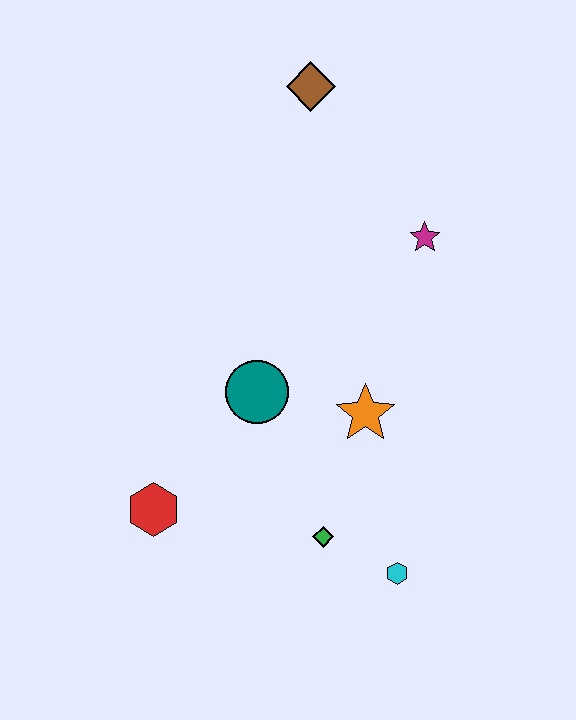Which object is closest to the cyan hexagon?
The green diamond is closest to the cyan hexagon.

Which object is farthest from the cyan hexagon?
The brown diamond is farthest from the cyan hexagon.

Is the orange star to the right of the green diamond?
Yes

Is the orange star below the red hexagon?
No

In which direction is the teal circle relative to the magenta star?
The teal circle is to the left of the magenta star.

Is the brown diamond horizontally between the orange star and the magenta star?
No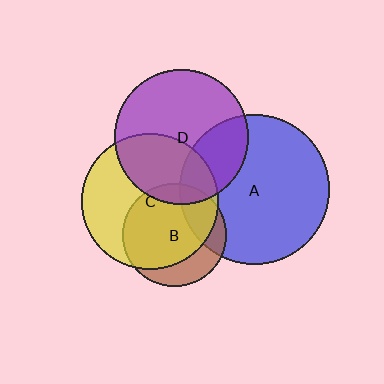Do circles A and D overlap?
Yes.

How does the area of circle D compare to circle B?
Approximately 1.7 times.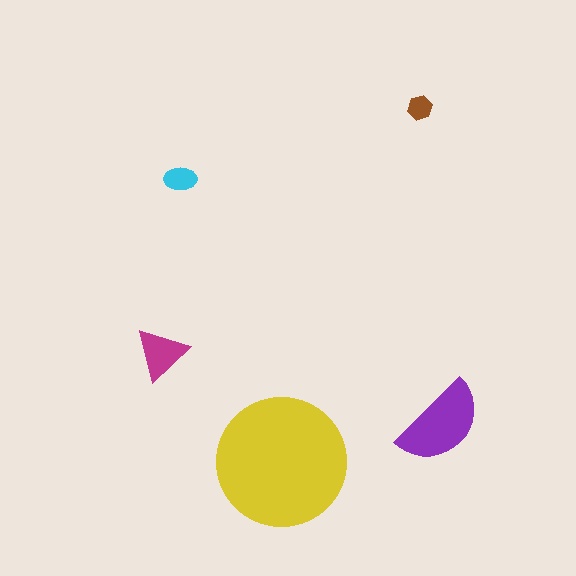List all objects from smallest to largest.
The brown hexagon, the cyan ellipse, the magenta triangle, the purple semicircle, the yellow circle.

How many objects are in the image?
There are 5 objects in the image.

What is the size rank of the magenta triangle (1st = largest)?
3rd.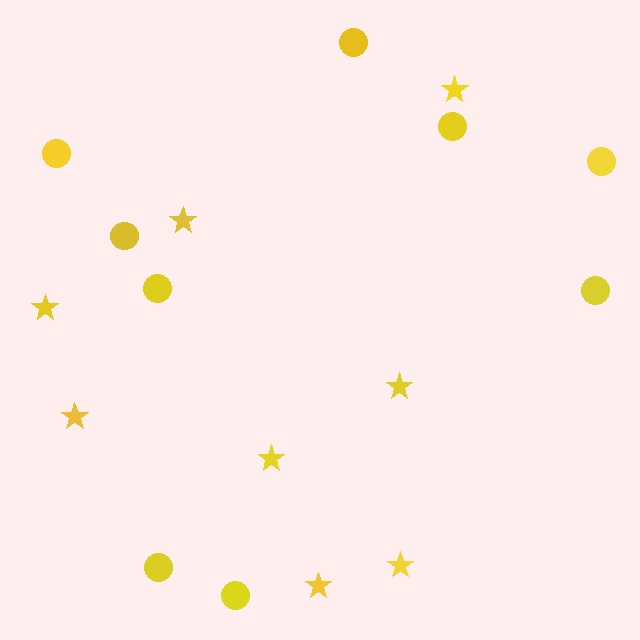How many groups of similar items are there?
There are 2 groups: one group of circles (9) and one group of stars (8).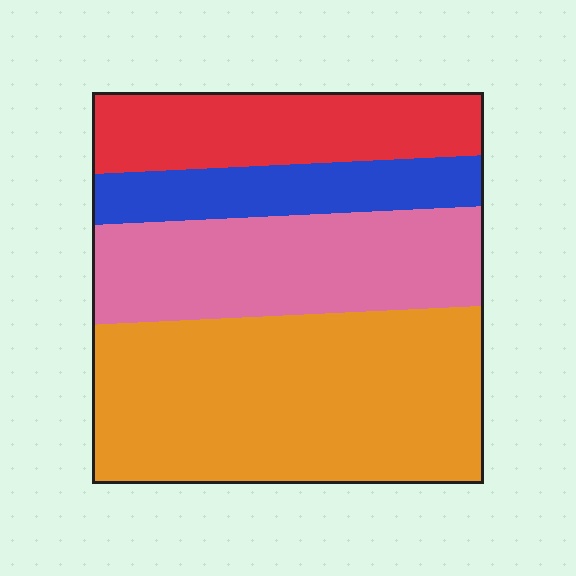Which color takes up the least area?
Blue, at roughly 15%.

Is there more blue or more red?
Red.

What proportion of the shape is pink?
Pink takes up about one quarter (1/4) of the shape.